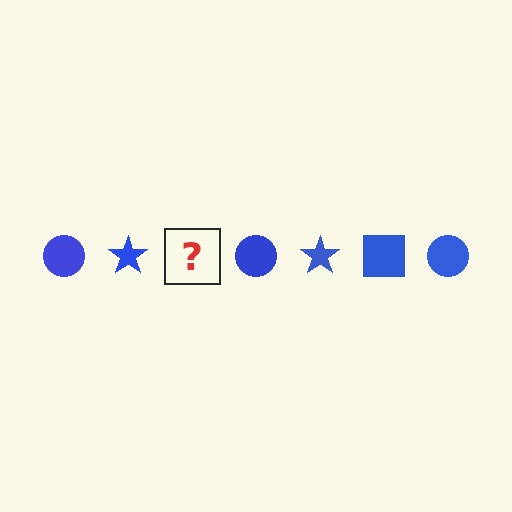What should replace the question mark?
The question mark should be replaced with a blue square.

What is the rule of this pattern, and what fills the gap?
The rule is that the pattern cycles through circle, star, square shapes in blue. The gap should be filled with a blue square.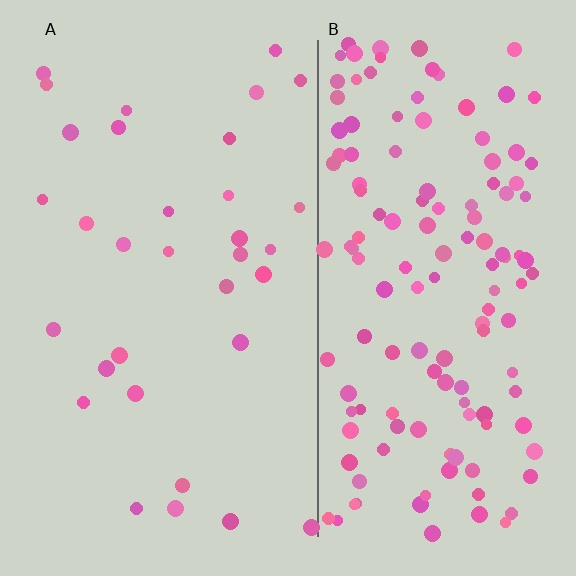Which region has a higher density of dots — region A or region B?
B (the right).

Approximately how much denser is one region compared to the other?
Approximately 4.3× — region B over region A.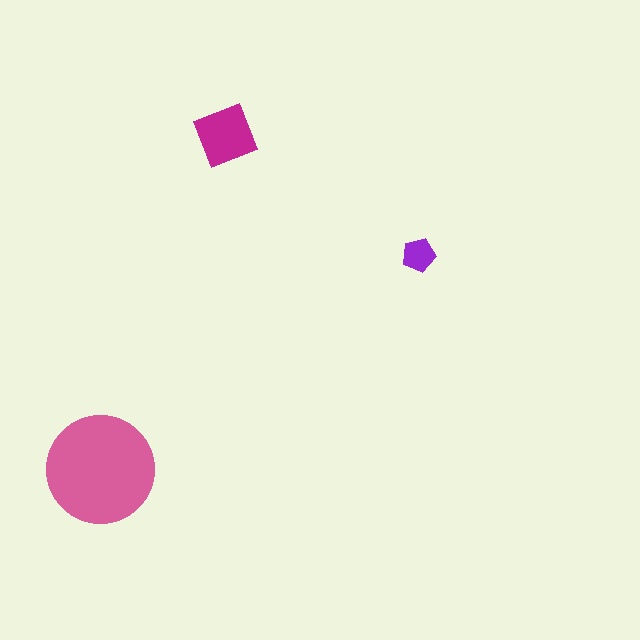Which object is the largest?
The pink circle.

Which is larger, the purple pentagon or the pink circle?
The pink circle.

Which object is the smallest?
The purple pentagon.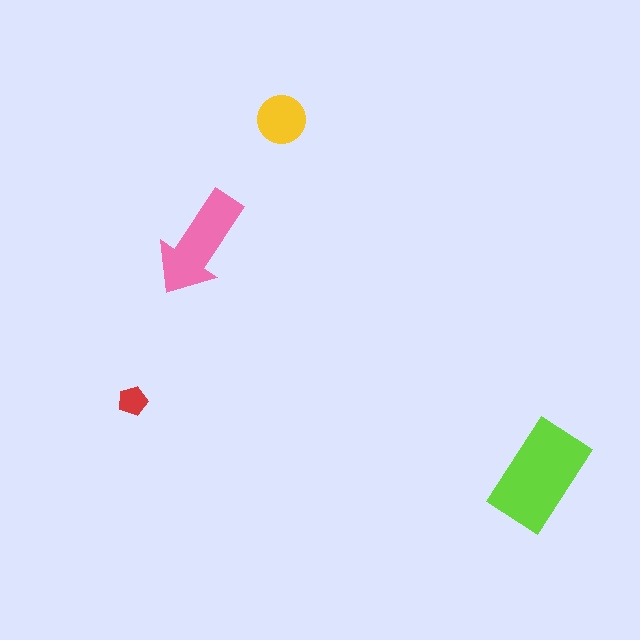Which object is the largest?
The lime rectangle.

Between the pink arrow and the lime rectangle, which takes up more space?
The lime rectangle.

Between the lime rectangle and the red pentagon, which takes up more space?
The lime rectangle.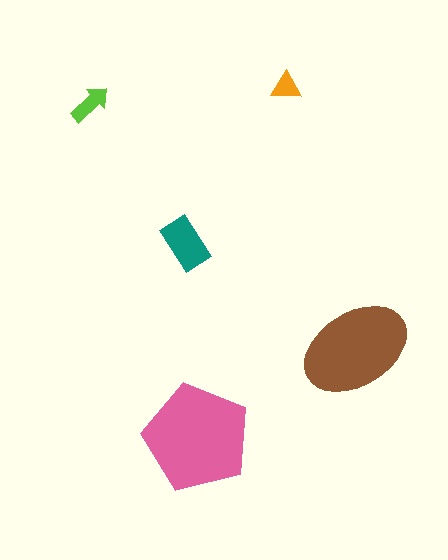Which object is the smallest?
The orange triangle.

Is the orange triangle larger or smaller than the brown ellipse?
Smaller.